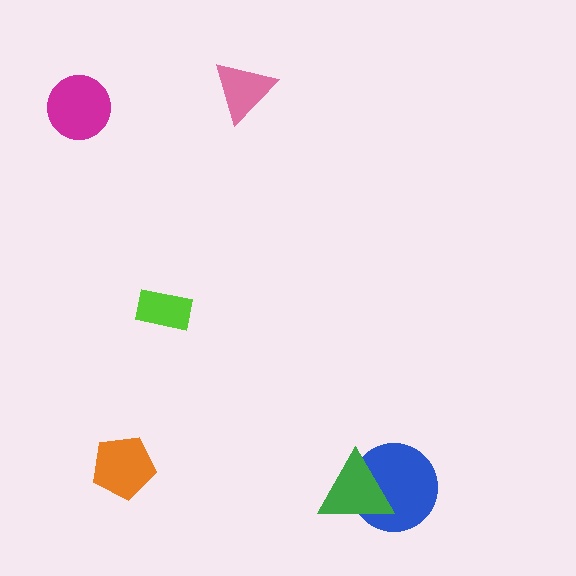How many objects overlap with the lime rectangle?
0 objects overlap with the lime rectangle.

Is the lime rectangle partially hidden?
No, no other shape covers it.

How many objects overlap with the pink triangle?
0 objects overlap with the pink triangle.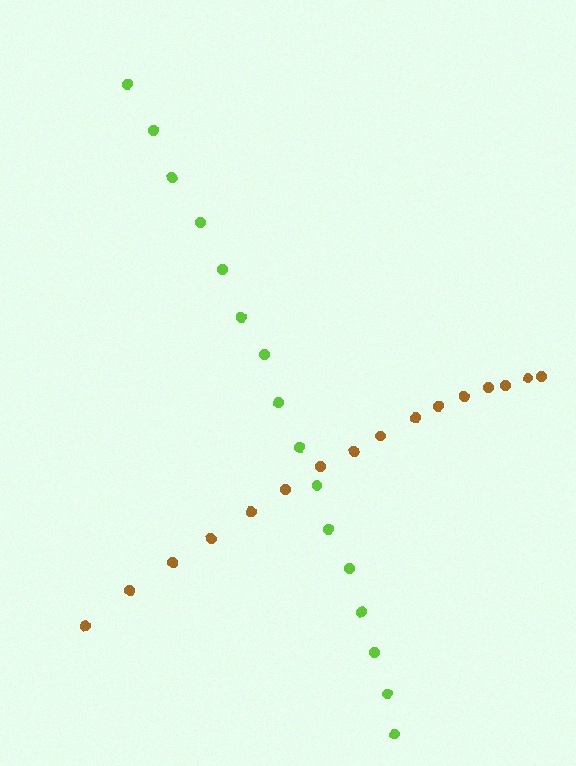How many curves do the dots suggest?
There are 2 distinct paths.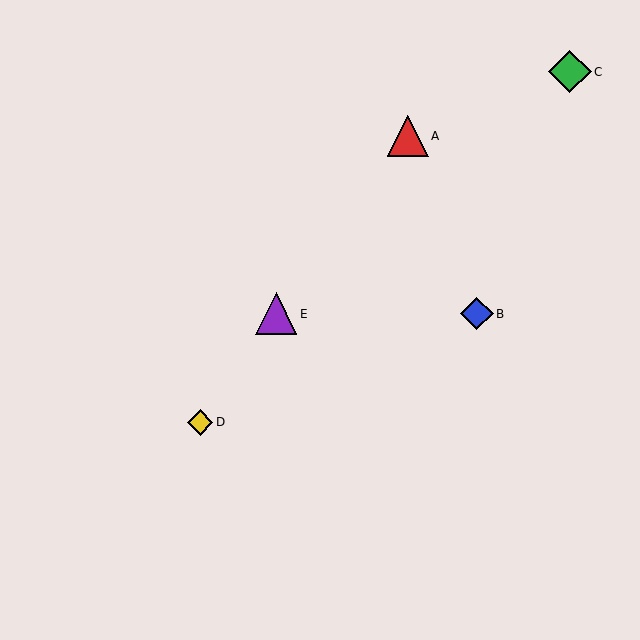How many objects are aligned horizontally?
2 objects (B, E) are aligned horizontally.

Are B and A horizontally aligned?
No, B is at y≈314 and A is at y≈136.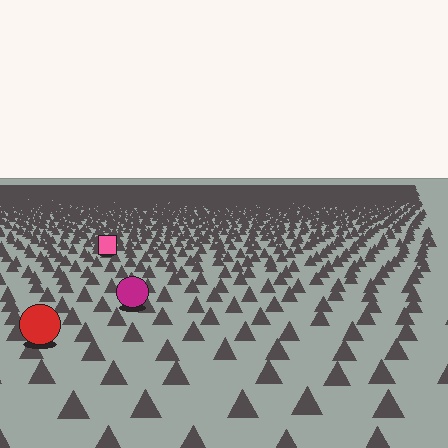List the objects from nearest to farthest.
From nearest to farthest: the red circle, the magenta circle, the pink square.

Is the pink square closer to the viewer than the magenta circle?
No. The magenta circle is closer — you can tell from the texture gradient: the ground texture is coarser near it.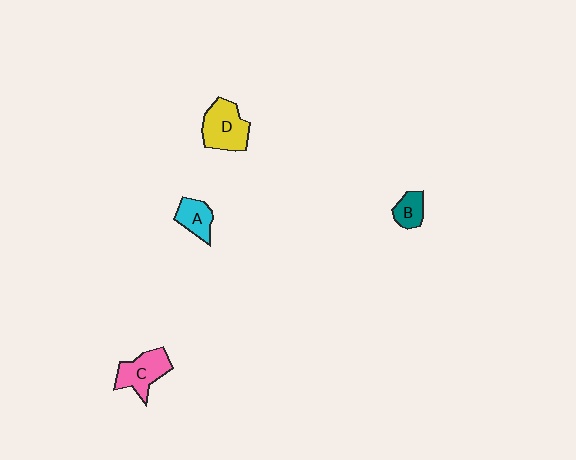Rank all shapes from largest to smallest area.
From largest to smallest: D (yellow), C (pink), A (cyan), B (teal).